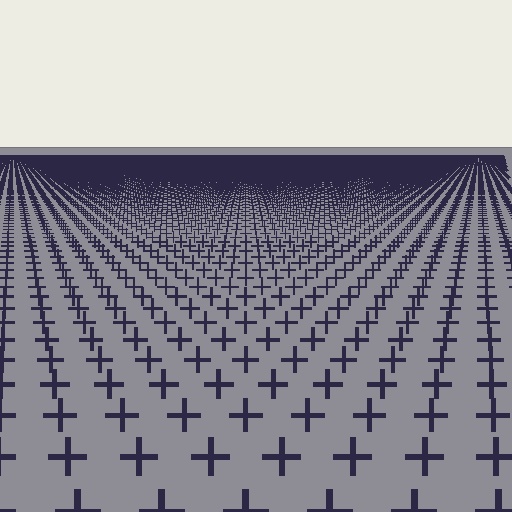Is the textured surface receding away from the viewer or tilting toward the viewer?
The surface is receding away from the viewer. Texture elements get smaller and denser toward the top.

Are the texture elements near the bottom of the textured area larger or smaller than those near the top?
Larger. Near the bottom, elements are closer to the viewer and appear at a bigger on-screen size.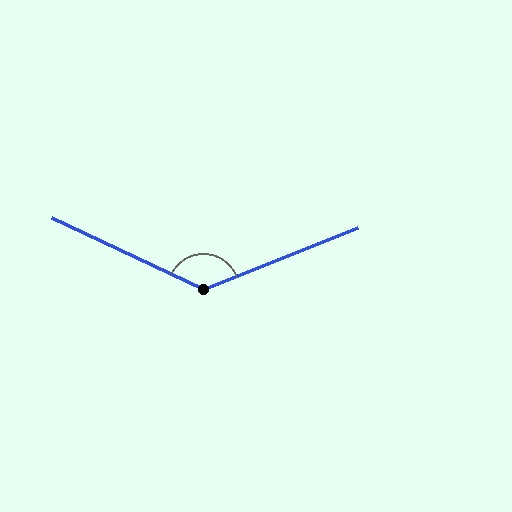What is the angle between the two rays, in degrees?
Approximately 133 degrees.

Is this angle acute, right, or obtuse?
It is obtuse.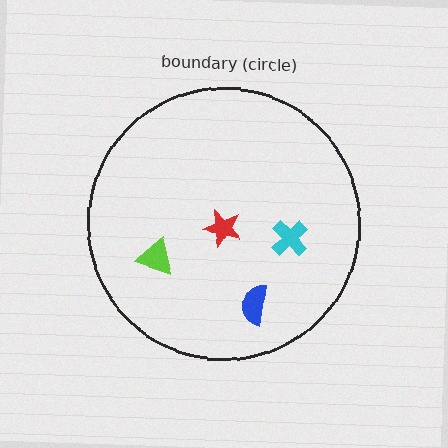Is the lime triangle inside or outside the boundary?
Inside.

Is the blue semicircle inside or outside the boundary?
Inside.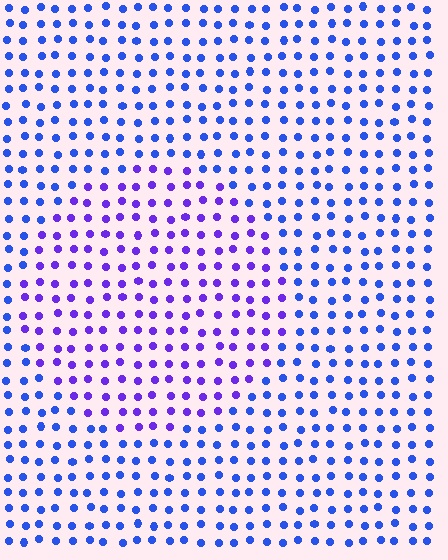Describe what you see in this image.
The image is filled with small blue elements in a uniform arrangement. A circle-shaped region is visible where the elements are tinted to a slightly different hue, forming a subtle color boundary.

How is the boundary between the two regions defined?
The boundary is defined purely by a slight shift in hue (about 35 degrees). Spacing, size, and orientation are identical on both sides.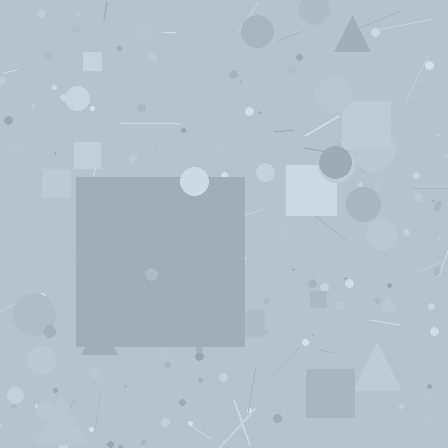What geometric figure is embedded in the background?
A square is embedded in the background.